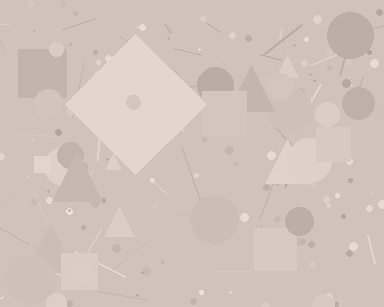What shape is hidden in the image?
A diamond is hidden in the image.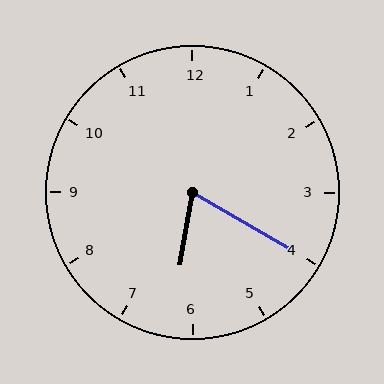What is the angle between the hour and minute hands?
Approximately 70 degrees.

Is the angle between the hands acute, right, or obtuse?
It is acute.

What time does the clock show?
6:20.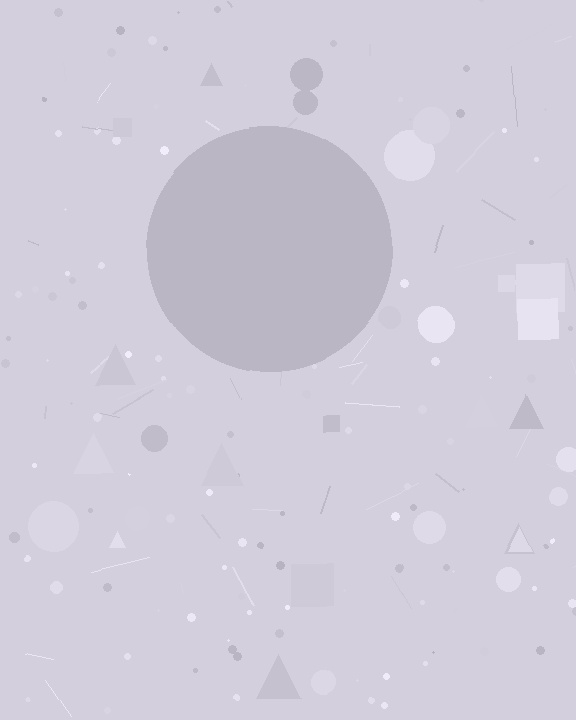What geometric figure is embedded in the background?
A circle is embedded in the background.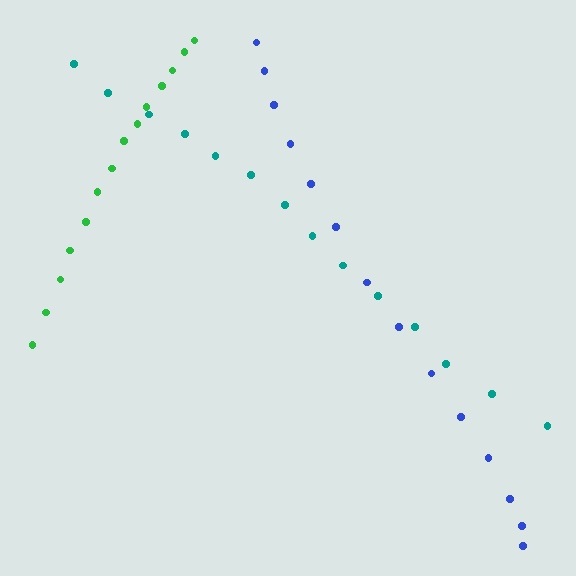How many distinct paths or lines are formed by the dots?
There are 3 distinct paths.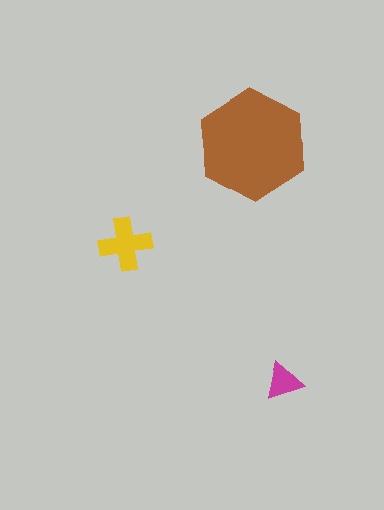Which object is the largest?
The brown hexagon.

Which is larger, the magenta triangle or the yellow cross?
The yellow cross.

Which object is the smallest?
The magenta triangle.